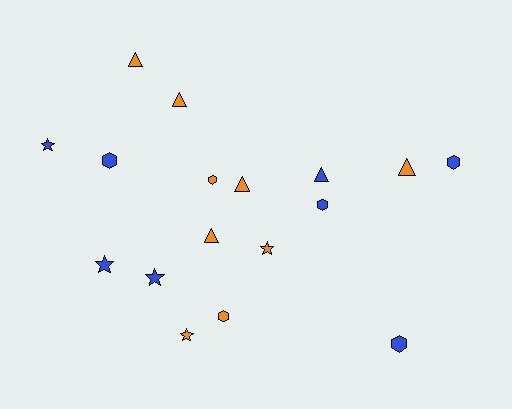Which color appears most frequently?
Orange, with 9 objects.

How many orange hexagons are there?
There are 2 orange hexagons.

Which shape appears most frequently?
Triangle, with 6 objects.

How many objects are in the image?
There are 17 objects.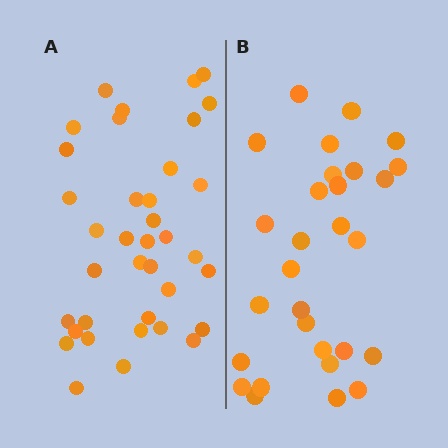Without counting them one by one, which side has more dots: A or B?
Region A (the left region) has more dots.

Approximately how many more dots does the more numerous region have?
Region A has roughly 8 or so more dots than region B.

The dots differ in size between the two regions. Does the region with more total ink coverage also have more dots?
No. Region B has more total ink coverage because its dots are larger, but region A actually contains more individual dots. Total area can be misleading — the number of items is what matters here.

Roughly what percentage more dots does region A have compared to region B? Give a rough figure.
About 30% more.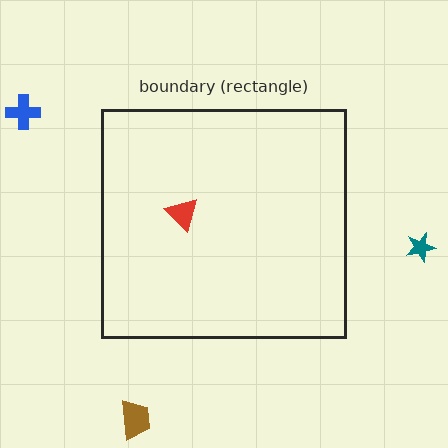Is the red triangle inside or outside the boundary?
Inside.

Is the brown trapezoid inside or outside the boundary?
Outside.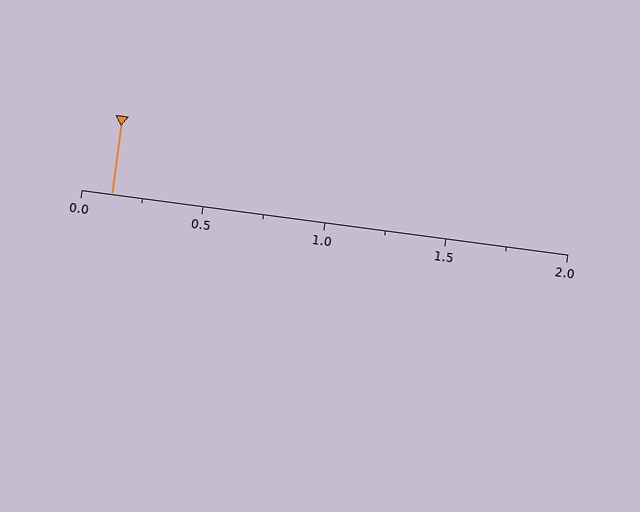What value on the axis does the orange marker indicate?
The marker indicates approximately 0.12.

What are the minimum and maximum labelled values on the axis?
The axis runs from 0.0 to 2.0.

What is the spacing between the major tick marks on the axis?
The major ticks are spaced 0.5 apart.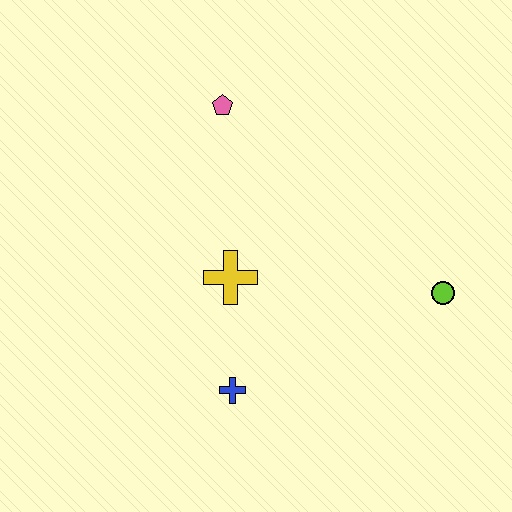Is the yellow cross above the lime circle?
Yes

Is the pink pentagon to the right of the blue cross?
No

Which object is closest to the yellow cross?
The blue cross is closest to the yellow cross.